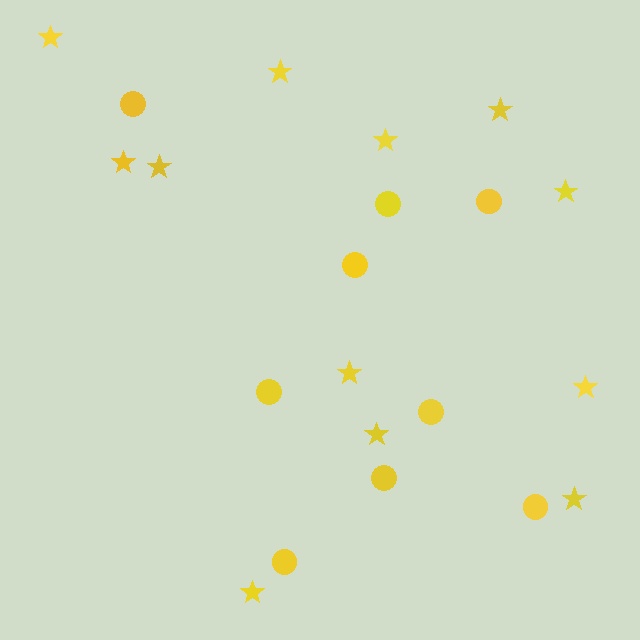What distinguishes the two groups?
There are 2 groups: one group of stars (12) and one group of circles (9).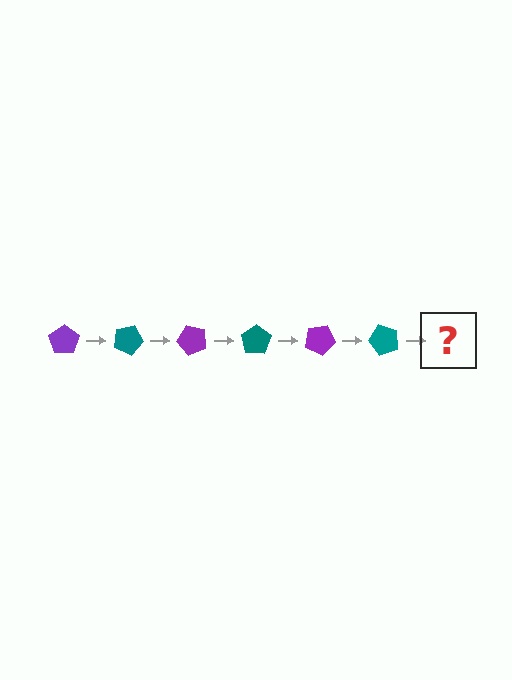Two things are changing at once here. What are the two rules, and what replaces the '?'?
The two rules are that it rotates 25 degrees each step and the color cycles through purple and teal. The '?' should be a purple pentagon, rotated 150 degrees from the start.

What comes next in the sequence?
The next element should be a purple pentagon, rotated 150 degrees from the start.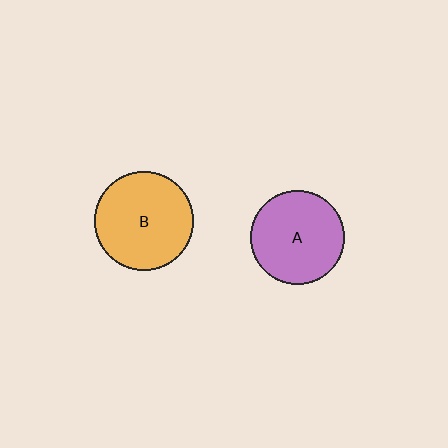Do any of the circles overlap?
No, none of the circles overlap.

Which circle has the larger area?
Circle B (orange).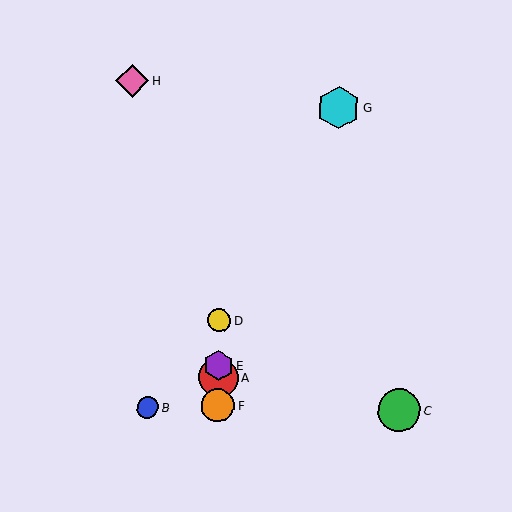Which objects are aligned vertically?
Objects A, D, E, F are aligned vertically.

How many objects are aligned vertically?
4 objects (A, D, E, F) are aligned vertically.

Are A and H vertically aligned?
No, A is at x≈218 and H is at x≈132.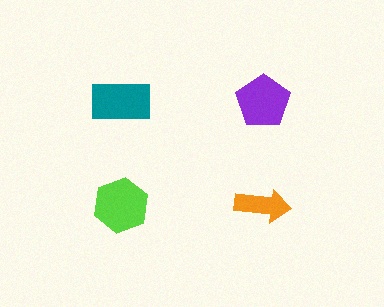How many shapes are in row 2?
2 shapes.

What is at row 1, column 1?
A teal rectangle.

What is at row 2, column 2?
An orange arrow.